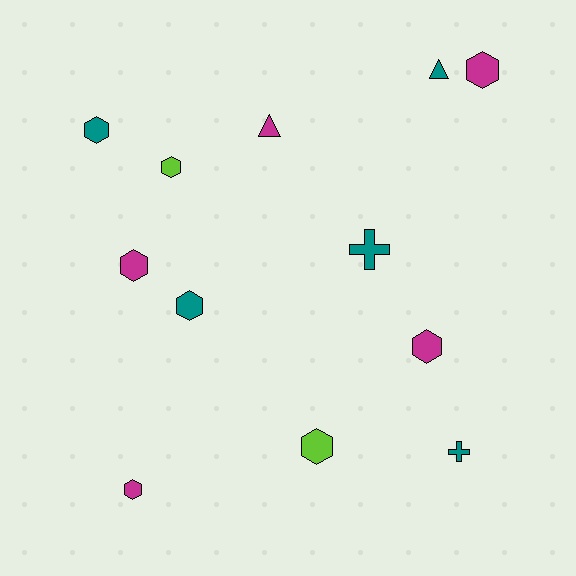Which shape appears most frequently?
Hexagon, with 8 objects.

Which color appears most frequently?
Teal, with 5 objects.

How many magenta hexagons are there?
There are 4 magenta hexagons.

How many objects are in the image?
There are 12 objects.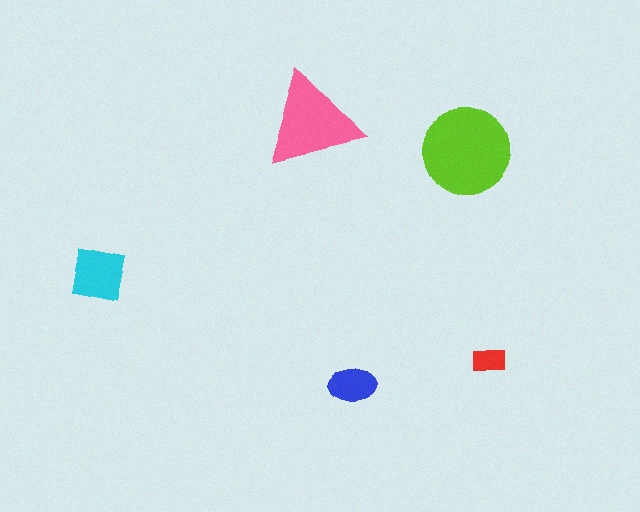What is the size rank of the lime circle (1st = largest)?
1st.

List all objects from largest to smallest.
The lime circle, the pink triangle, the cyan square, the blue ellipse, the red rectangle.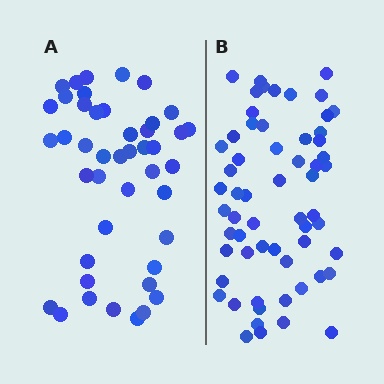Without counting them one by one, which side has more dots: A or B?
Region B (the right region) has more dots.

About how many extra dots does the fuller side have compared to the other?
Region B has approximately 15 more dots than region A.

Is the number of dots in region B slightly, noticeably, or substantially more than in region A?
Region B has noticeably more, but not dramatically so. The ratio is roughly 1.4 to 1.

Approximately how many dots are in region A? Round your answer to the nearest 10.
About 40 dots. (The exact count is 44, which rounds to 40.)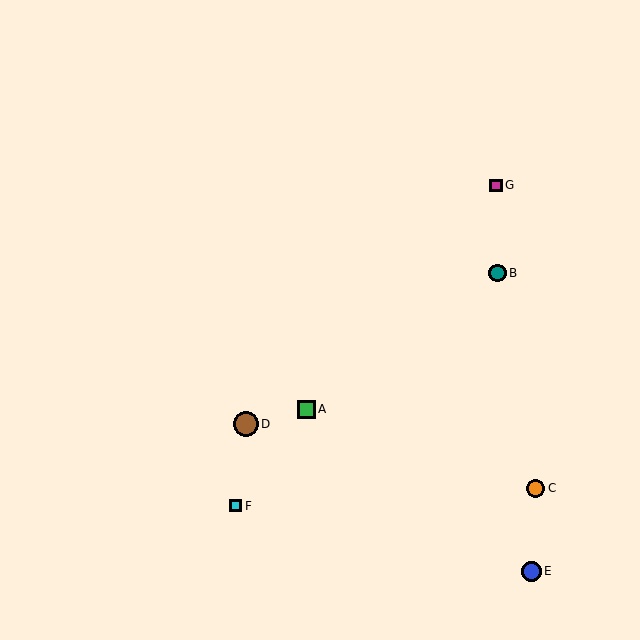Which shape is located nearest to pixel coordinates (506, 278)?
The teal circle (labeled B) at (497, 273) is nearest to that location.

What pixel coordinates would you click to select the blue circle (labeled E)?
Click at (531, 571) to select the blue circle E.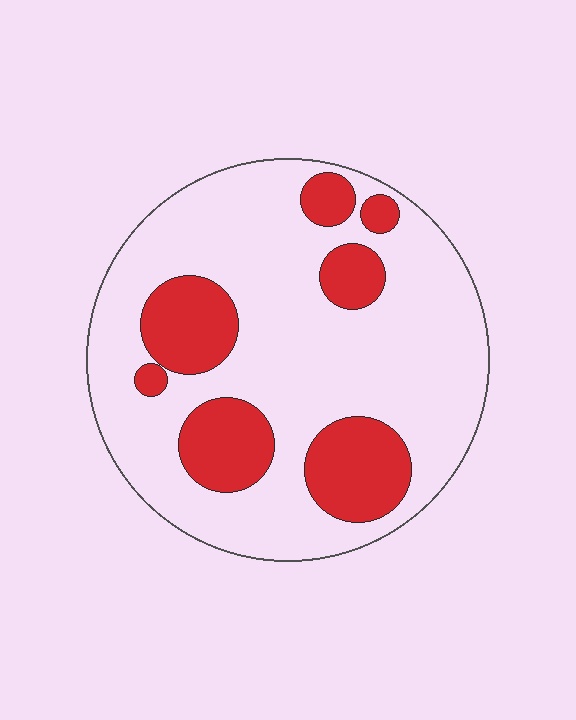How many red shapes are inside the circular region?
7.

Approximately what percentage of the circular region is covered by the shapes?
Approximately 25%.